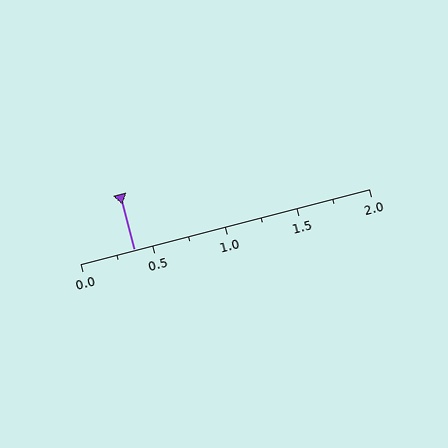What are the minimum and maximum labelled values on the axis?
The axis runs from 0.0 to 2.0.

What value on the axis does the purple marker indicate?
The marker indicates approximately 0.38.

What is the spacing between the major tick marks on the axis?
The major ticks are spaced 0.5 apart.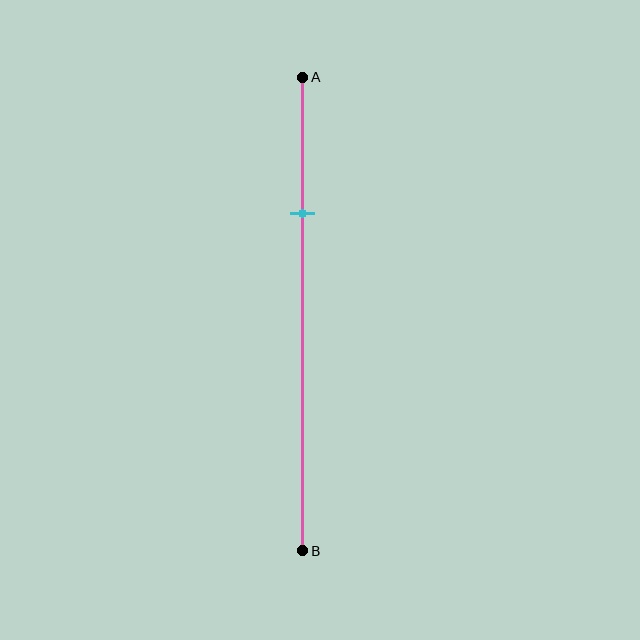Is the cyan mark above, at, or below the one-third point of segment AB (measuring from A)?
The cyan mark is above the one-third point of segment AB.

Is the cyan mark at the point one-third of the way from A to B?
No, the mark is at about 30% from A, not at the 33% one-third point.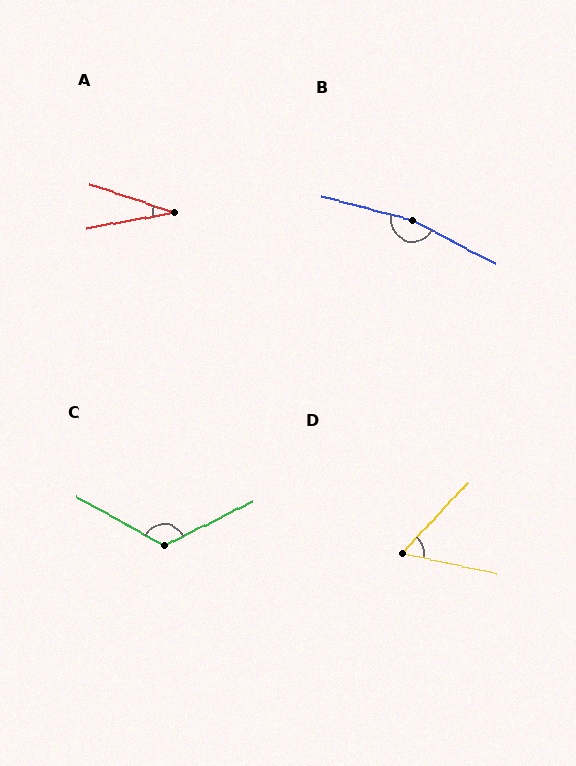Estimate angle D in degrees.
Approximately 59 degrees.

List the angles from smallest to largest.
A (28°), D (59°), C (124°), B (167°).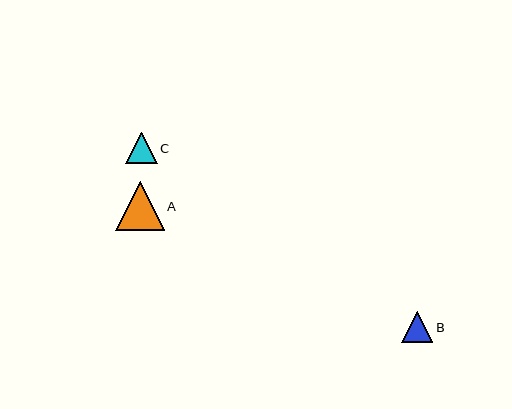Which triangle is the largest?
Triangle A is the largest with a size of approximately 49 pixels.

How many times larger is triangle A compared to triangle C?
Triangle A is approximately 1.5 times the size of triangle C.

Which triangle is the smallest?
Triangle B is the smallest with a size of approximately 31 pixels.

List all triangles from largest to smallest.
From largest to smallest: A, C, B.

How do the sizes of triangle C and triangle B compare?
Triangle C and triangle B are approximately the same size.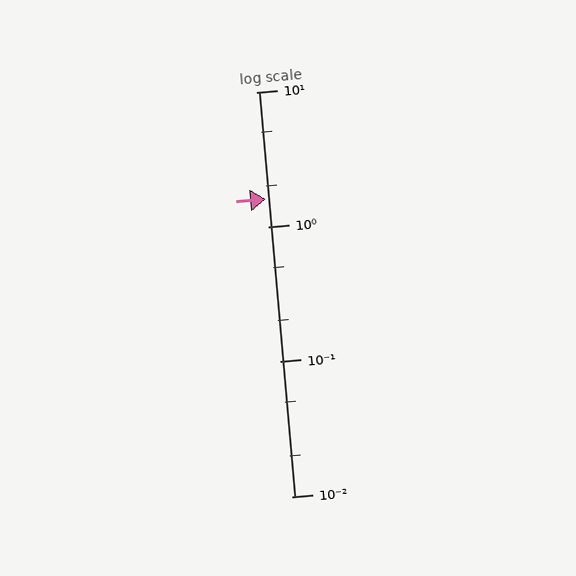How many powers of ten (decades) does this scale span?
The scale spans 3 decades, from 0.01 to 10.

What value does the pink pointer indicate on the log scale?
The pointer indicates approximately 1.6.